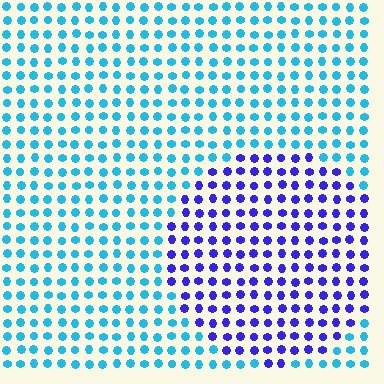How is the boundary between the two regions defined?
The boundary is defined purely by a slight shift in hue (about 54 degrees). Spacing, size, and orientation are identical on both sides.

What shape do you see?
I see a circle.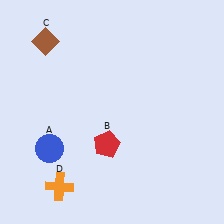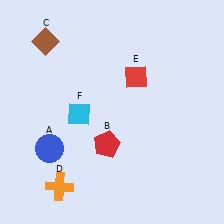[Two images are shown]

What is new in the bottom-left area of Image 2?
A cyan diamond (F) was added in the bottom-left area of Image 2.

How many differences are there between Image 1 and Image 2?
There are 2 differences between the two images.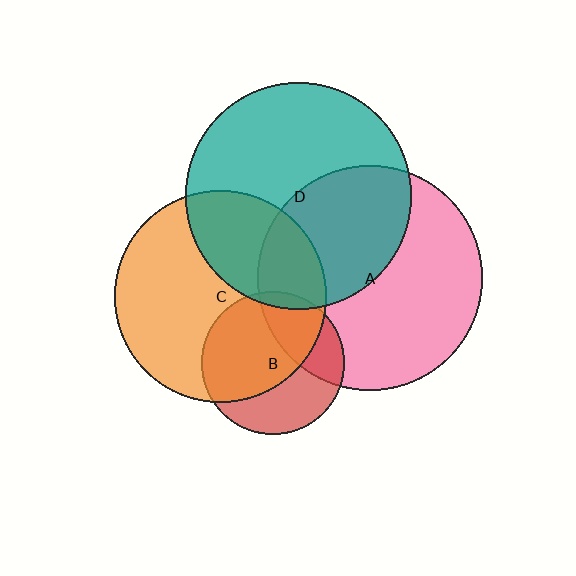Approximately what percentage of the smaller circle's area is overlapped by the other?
Approximately 40%.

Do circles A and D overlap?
Yes.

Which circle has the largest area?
Circle D (teal).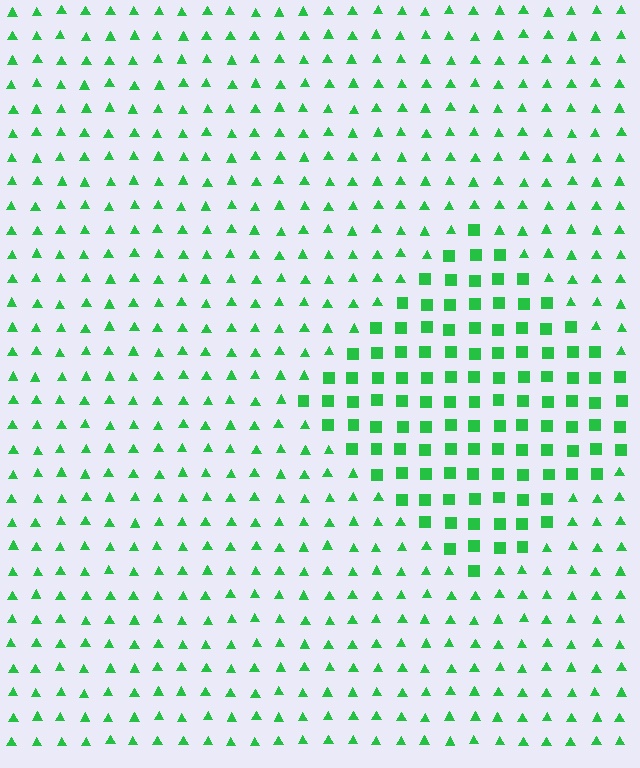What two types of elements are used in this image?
The image uses squares inside the diamond region and triangles outside it.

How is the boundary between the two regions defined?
The boundary is defined by a change in element shape: squares inside vs. triangles outside. All elements share the same color and spacing.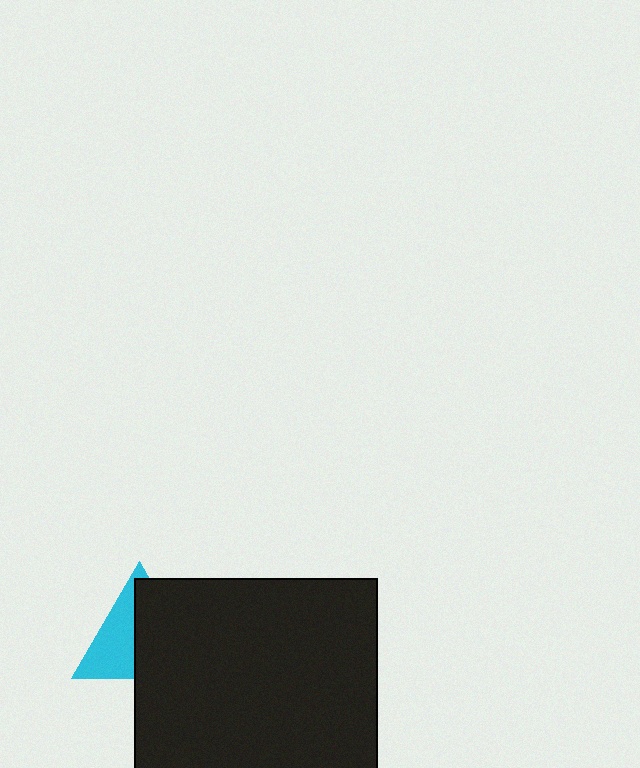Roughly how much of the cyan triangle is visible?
A small part of it is visible (roughly 44%).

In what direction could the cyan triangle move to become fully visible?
The cyan triangle could move left. That would shift it out from behind the black square entirely.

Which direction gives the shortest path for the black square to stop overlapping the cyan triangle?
Moving right gives the shortest separation.